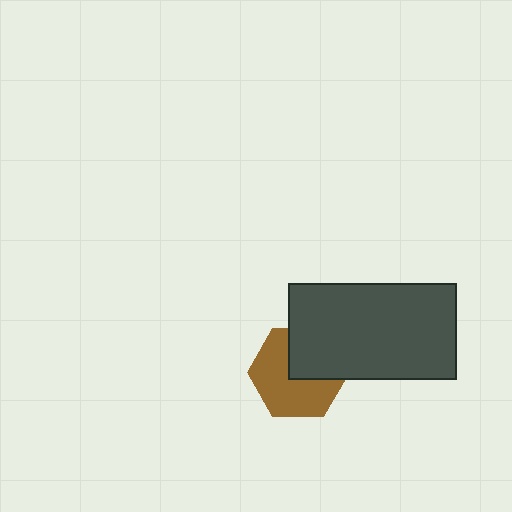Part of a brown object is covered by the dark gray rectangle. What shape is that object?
It is a hexagon.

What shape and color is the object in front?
The object in front is a dark gray rectangle.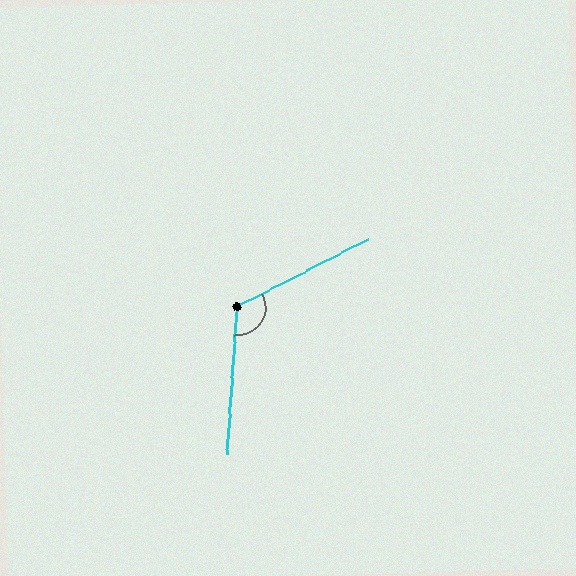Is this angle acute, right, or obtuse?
It is obtuse.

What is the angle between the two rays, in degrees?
Approximately 121 degrees.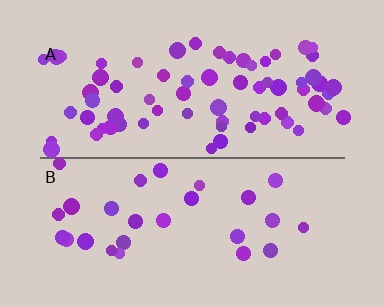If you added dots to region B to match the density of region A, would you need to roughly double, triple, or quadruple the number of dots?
Approximately triple.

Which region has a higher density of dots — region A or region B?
A (the top).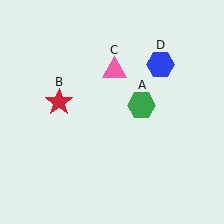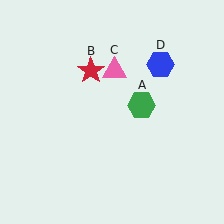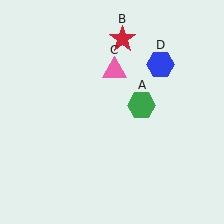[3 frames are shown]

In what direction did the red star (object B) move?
The red star (object B) moved up and to the right.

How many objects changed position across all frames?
1 object changed position: red star (object B).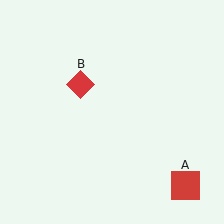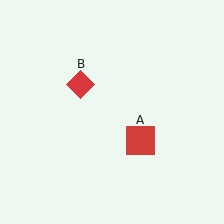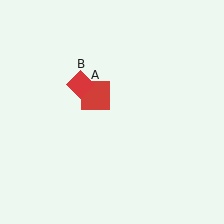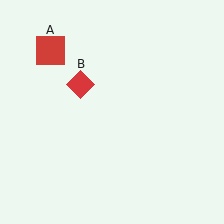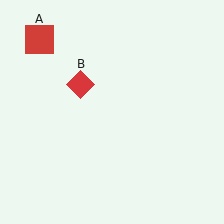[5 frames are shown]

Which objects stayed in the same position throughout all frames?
Red diamond (object B) remained stationary.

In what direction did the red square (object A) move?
The red square (object A) moved up and to the left.